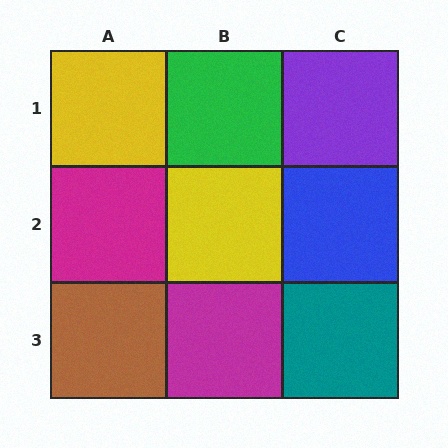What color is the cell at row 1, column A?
Yellow.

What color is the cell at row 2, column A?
Magenta.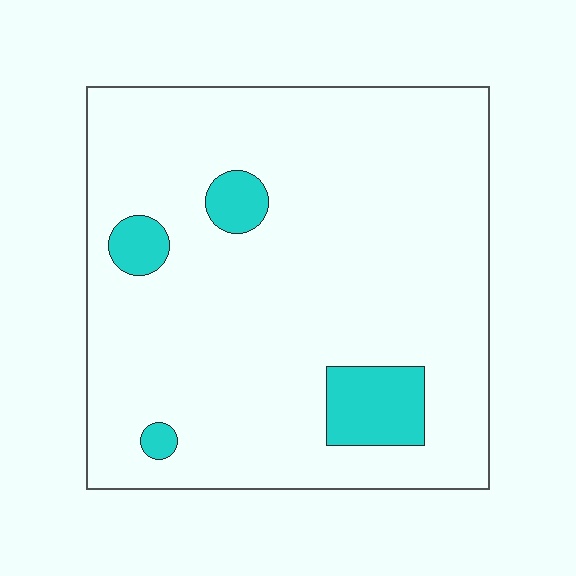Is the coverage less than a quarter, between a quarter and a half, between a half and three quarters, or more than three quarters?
Less than a quarter.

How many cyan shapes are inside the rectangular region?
4.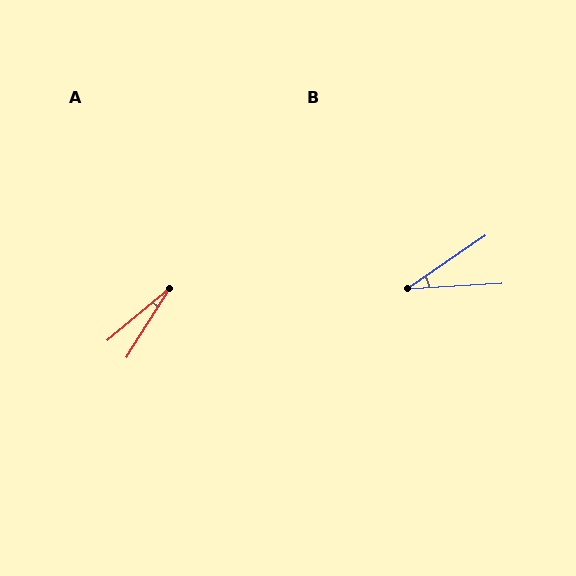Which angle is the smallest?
A, at approximately 18 degrees.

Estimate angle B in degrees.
Approximately 31 degrees.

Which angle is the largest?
B, at approximately 31 degrees.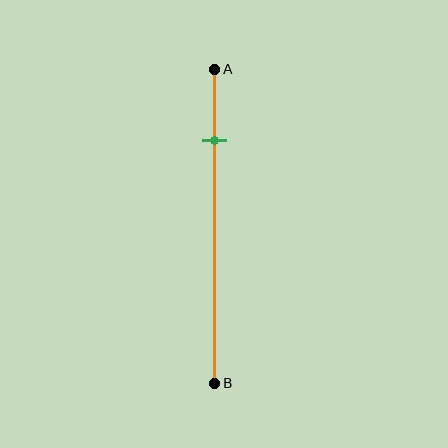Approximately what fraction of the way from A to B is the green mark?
The green mark is approximately 25% of the way from A to B.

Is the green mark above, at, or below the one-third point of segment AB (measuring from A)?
The green mark is above the one-third point of segment AB.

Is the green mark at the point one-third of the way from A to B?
No, the mark is at about 25% from A, not at the 33% one-third point.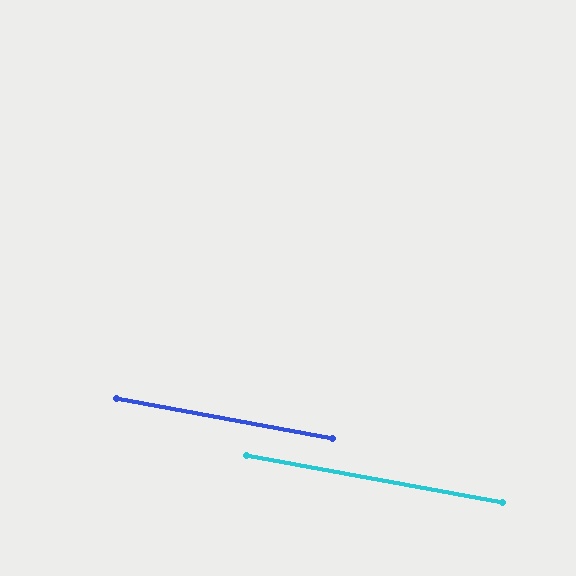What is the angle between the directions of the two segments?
Approximately 0 degrees.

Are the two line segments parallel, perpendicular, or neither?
Parallel — their directions differ by only 0.3°.